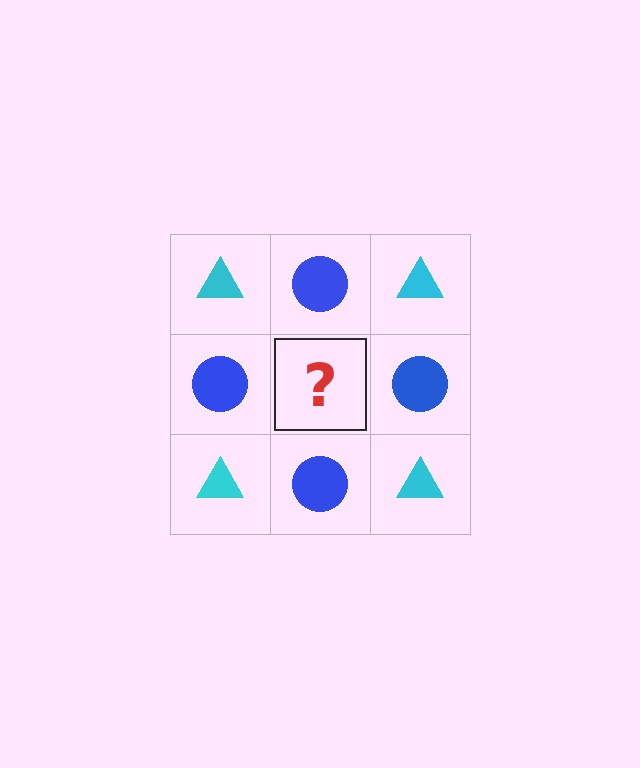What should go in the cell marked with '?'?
The missing cell should contain a cyan triangle.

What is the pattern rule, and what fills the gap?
The rule is that it alternates cyan triangle and blue circle in a checkerboard pattern. The gap should be filled with a cyan triangle.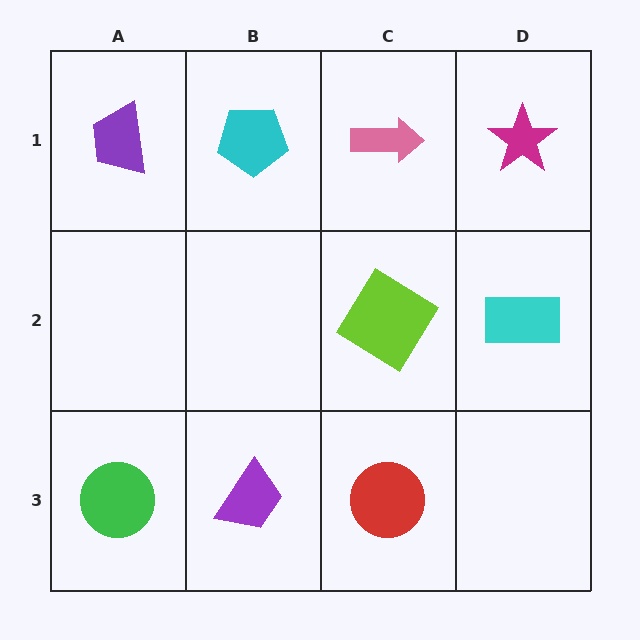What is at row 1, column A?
A purple trapezoid.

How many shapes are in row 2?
2 shapes.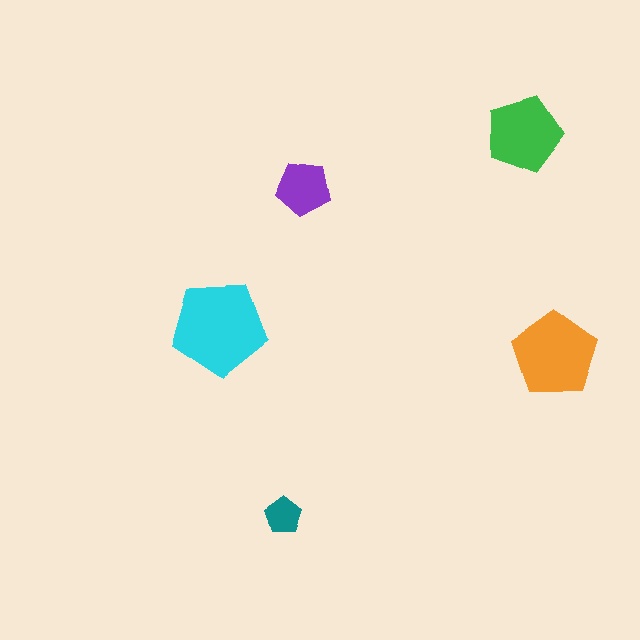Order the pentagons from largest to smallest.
the cyan one, the orange one, the green one, the purple one, the teal one.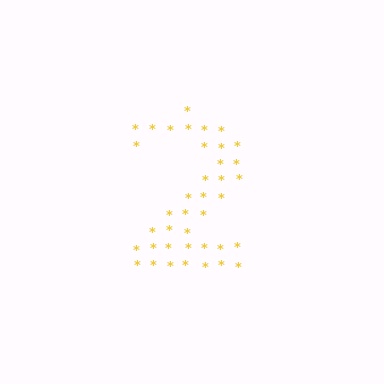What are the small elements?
The small elements are asterisks.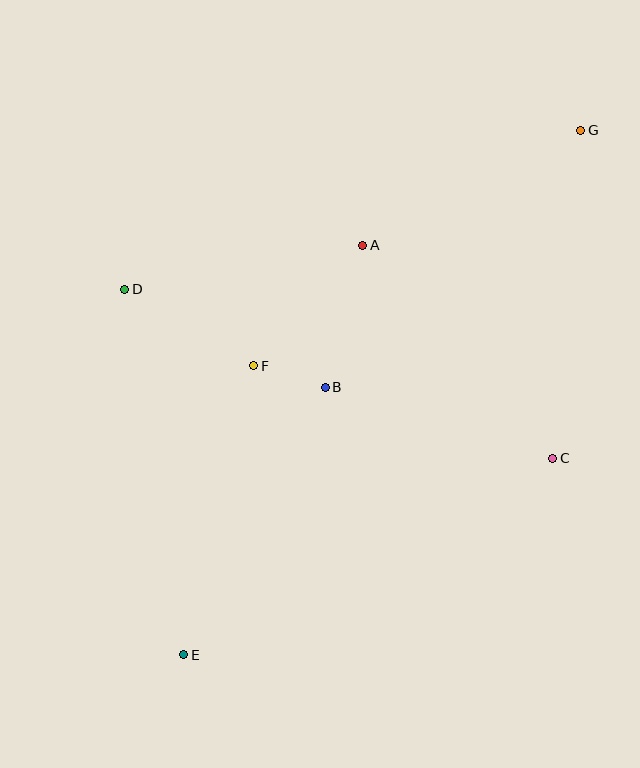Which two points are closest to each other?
Points B and F are closest to each other.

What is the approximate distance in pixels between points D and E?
The distance between D and E is approximately 371 pixels.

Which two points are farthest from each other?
Points E and G are farthest from each other.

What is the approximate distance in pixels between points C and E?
The distance between C and E is approximately 418 pixels.